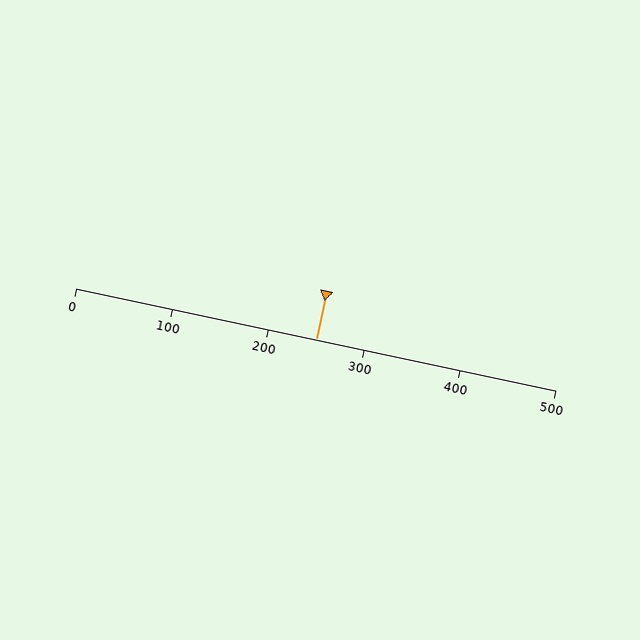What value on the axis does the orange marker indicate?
The marker indicates approximately 250.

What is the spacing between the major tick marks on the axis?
The major ticks are spaced 100 apart.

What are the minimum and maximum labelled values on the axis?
The axis runs from 0 to 500.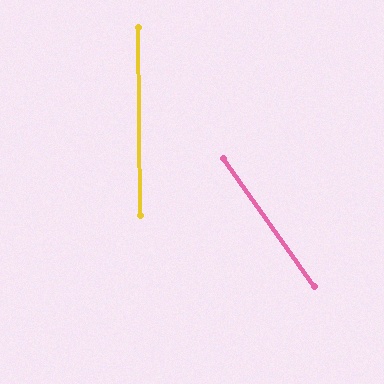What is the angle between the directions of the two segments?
Approximately 35 degrees.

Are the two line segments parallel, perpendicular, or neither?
Neither parallel nor perpendicular — they differ by about 35°.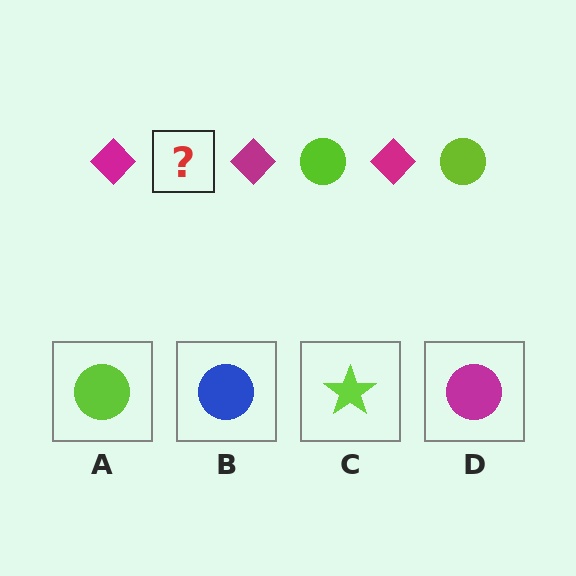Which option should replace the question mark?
Option A.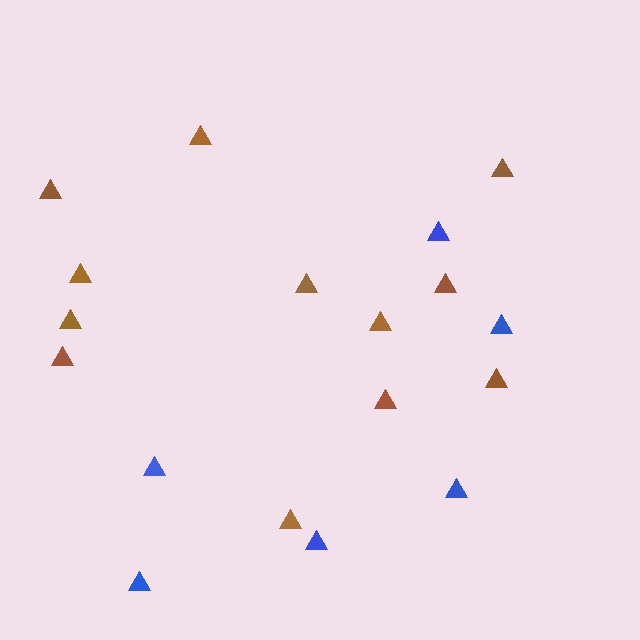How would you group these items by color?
There are 2 groups: one group of brown triangles (12) and one group of blue triangles (6).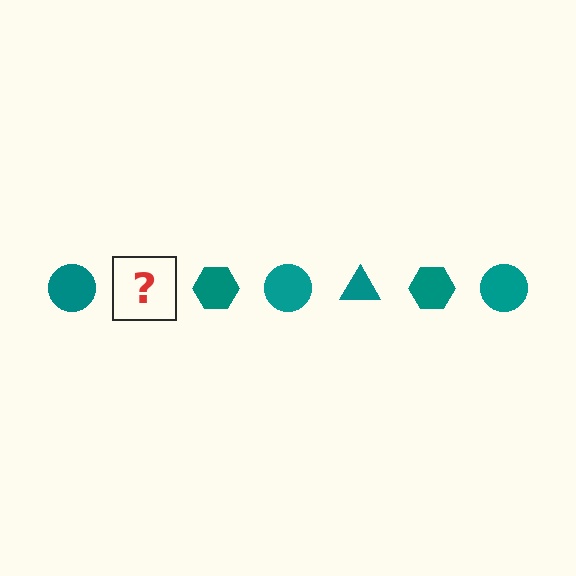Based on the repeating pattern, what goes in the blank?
The blank should be a teal triangle.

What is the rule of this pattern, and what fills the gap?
The rule is that the pattern cycles through circle, triangle, hexagon shapes in teal. The gap should be filled with a teal triangle.